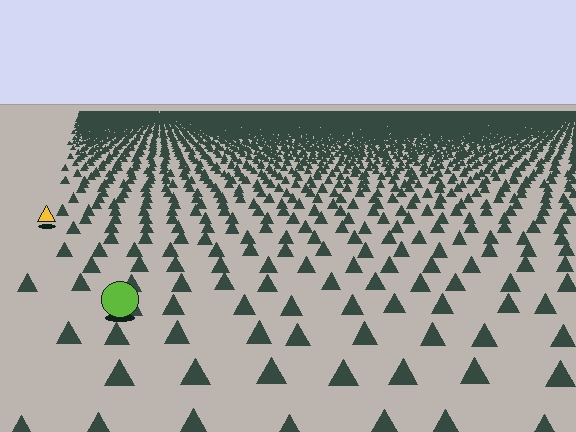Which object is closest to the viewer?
The lime circle is closest. The texture marks near it are larger and more spread out.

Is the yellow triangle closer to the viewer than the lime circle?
No. The lime circle is closer — you can tell from the texture gradient: the ground texture is coarser near it.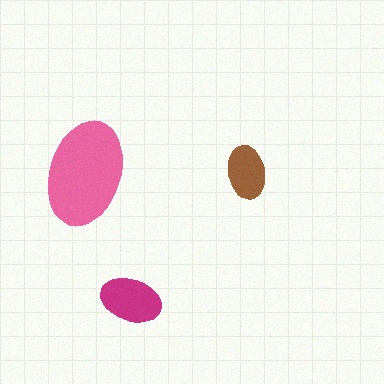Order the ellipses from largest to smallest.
the pink one, the magenta one, the brown one.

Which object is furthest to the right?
The brown ellipse is rightmost.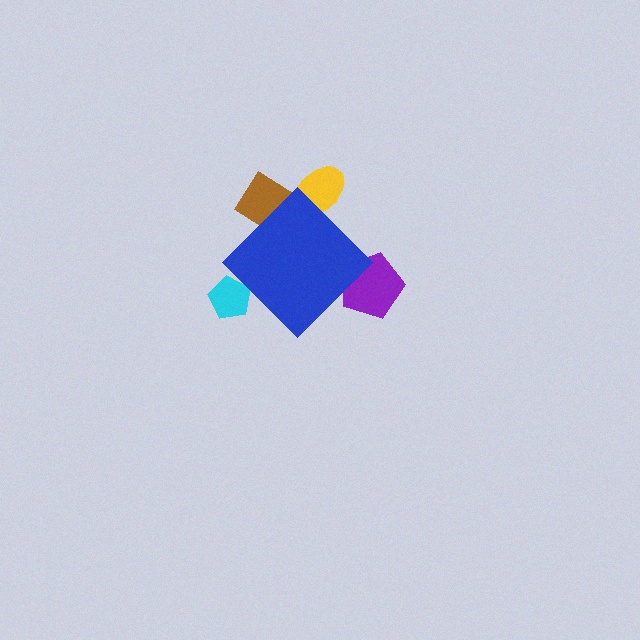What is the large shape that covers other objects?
A blue diamond.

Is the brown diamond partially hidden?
Yes, the brown diamond is partially hidden behind the blue diamond.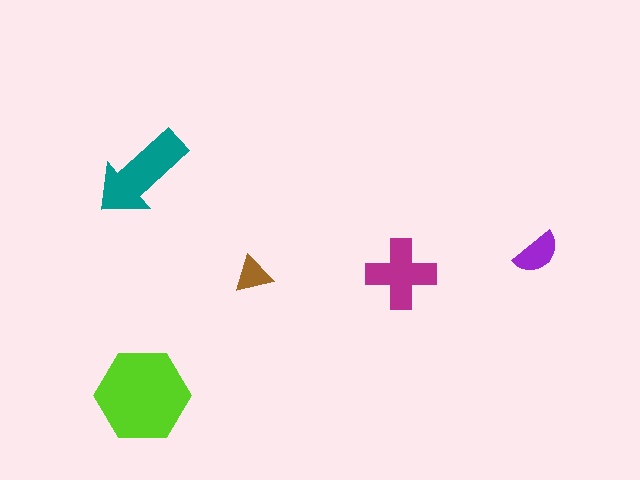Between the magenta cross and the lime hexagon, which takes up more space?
The lime hexagon.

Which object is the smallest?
The brown triangle.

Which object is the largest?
The lime hexagon.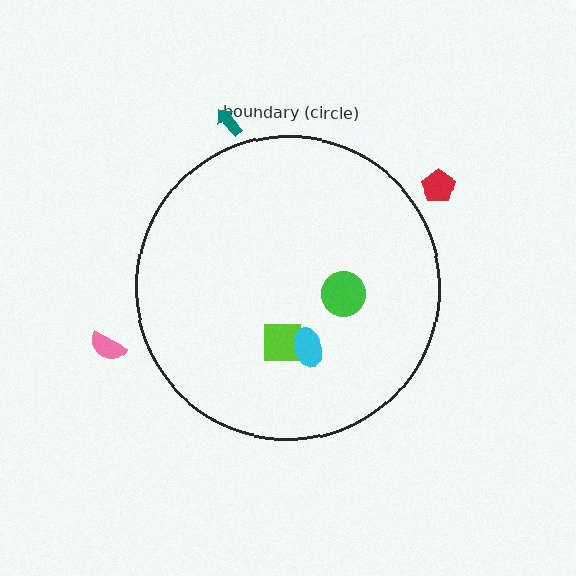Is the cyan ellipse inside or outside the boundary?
Inside.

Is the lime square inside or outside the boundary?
Inside.